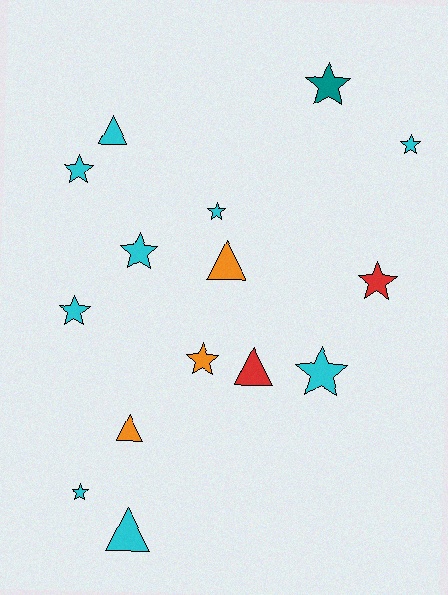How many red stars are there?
There is 1 red star.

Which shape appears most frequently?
Star, with 10 objects.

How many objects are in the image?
There are 15 objects.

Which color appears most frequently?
Cyan, with 9 objects.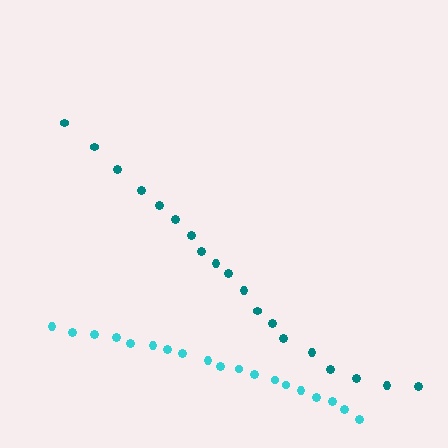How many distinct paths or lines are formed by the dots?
There are 2 distinct paths.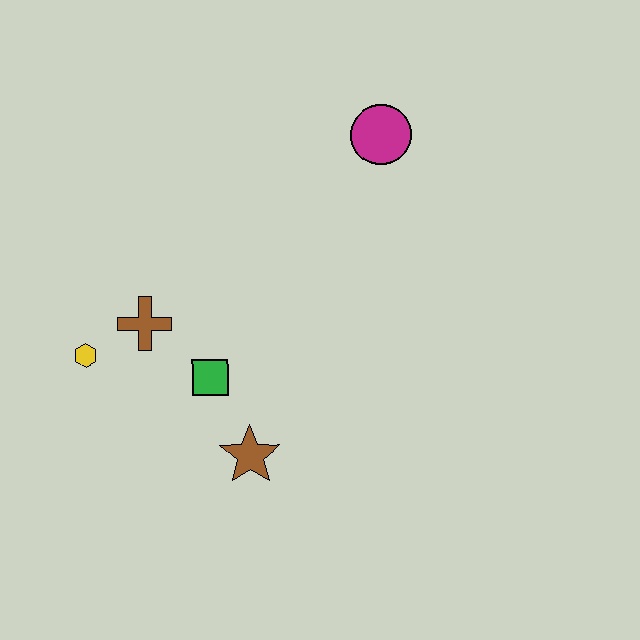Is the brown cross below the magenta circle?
Yes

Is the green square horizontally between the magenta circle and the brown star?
No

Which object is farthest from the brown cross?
The magenta circle is farthest from the brown cross.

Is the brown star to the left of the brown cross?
No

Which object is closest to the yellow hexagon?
The brown cross is closest to the yellow hexagon.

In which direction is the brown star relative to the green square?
The brown star is below the green square.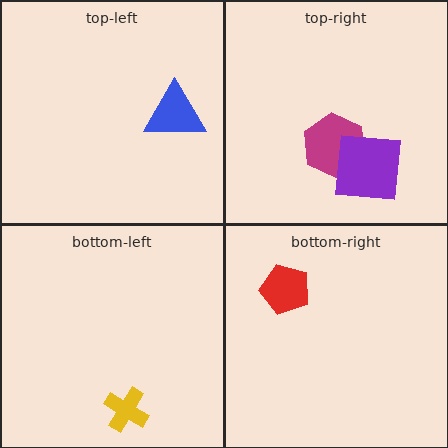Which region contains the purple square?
The top-right region.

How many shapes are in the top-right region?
2.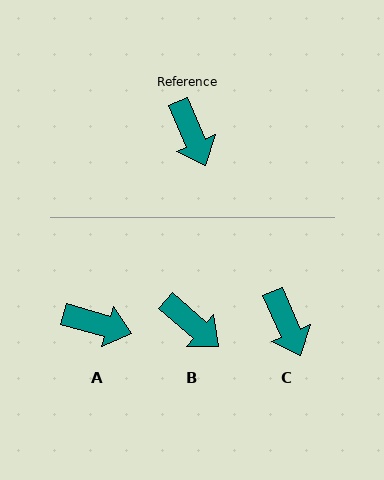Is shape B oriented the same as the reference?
No, it is off by about 26 degrees.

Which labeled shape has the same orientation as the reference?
C.